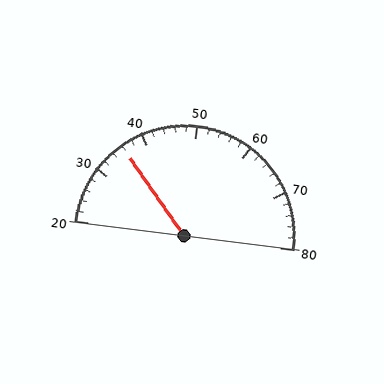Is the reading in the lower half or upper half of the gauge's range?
The reading is in the lower half of the range (20 to 80).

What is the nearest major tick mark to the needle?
The nearest major tick mark is 40.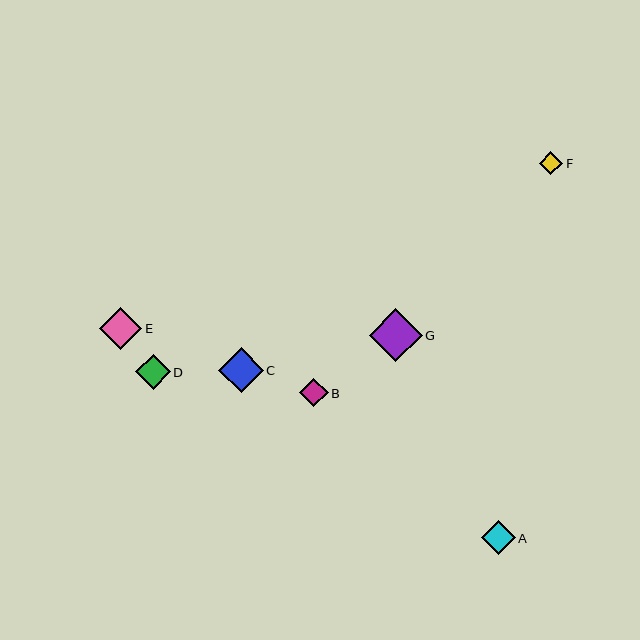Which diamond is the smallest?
Diamond F is the smallest with a size of approximately 24 pixels.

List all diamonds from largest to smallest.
From largest to smallest: G, C, E, A, D, B, F.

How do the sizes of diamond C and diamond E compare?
Diamond C and diamond E are approximately the same size.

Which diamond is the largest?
Diamond G is the largest with a size of approximately 53 pixels.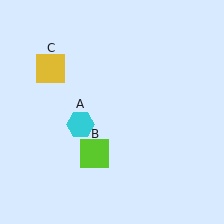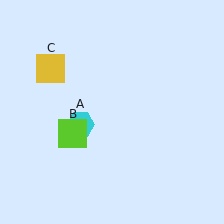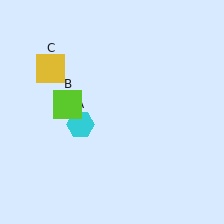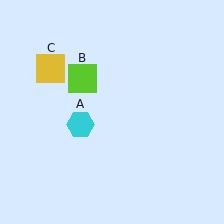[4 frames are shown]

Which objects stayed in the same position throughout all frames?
Cyan hexagon (object A) and yellow square (object C) remained stationary.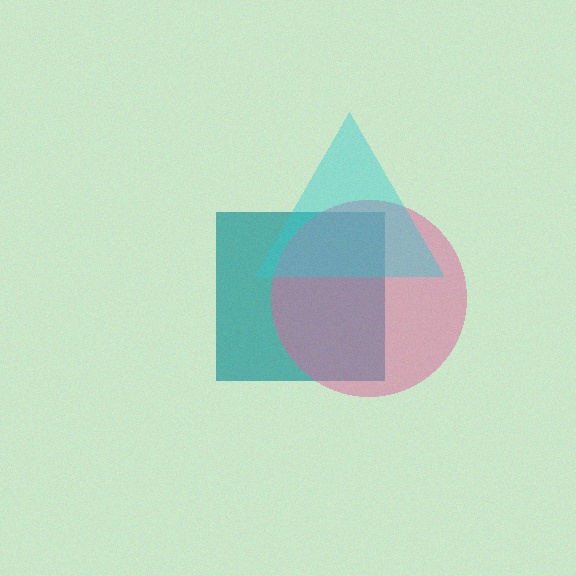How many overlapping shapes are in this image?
There are 3 overlapping shapes in the image.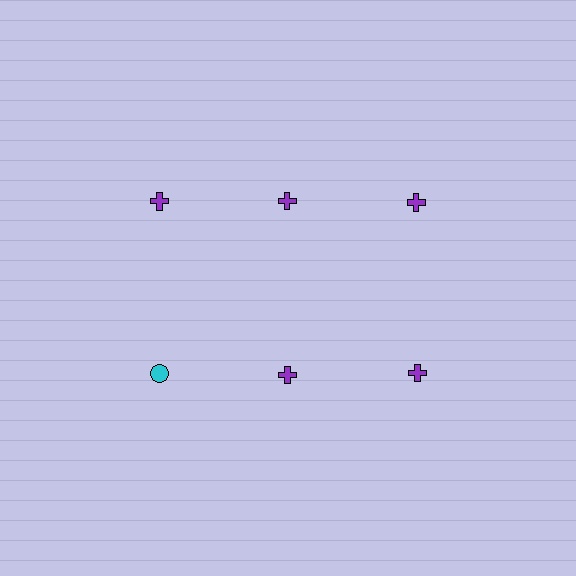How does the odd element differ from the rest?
It differs in both color (cyan instead of purple) and shape (circle instead of cross).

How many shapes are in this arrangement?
There are 6 shapes arranged in a grid pattern.